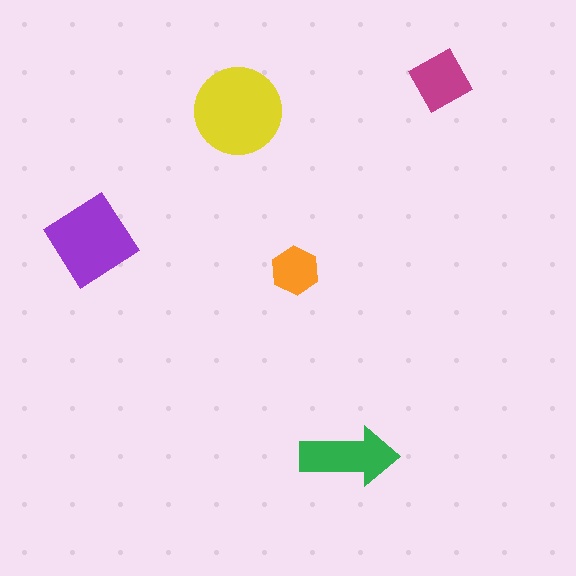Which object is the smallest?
The orange hexagon.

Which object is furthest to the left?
The purple diamond is leftmost.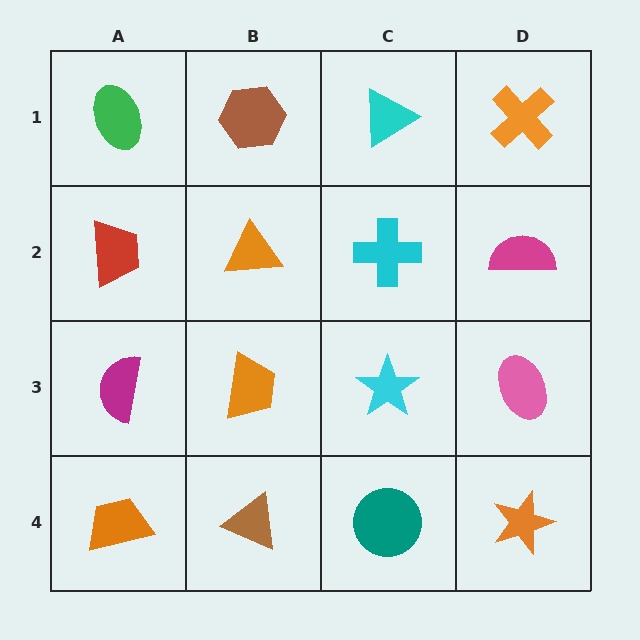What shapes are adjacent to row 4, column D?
A pink ellipse (row 3, column D), a teal circle (row 4, column C).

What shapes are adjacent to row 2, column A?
A green ellipse (row 1, column A), a magenta semicircle (row 3, column A), an orange triangle (row 2, column B).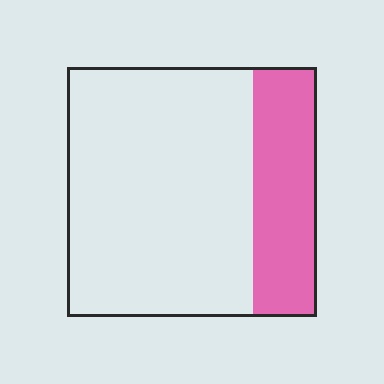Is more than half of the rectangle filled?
No.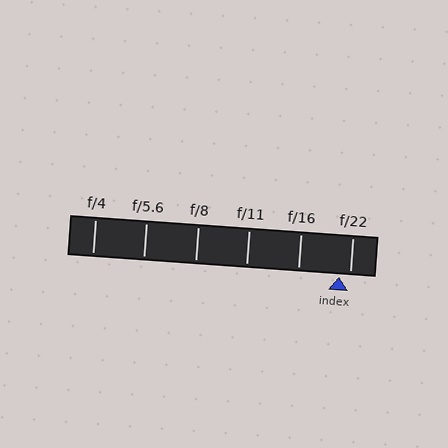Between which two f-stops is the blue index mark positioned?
The index mark is between f/16 and f/22.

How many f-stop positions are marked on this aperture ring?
There are 6 f-stop positions marked.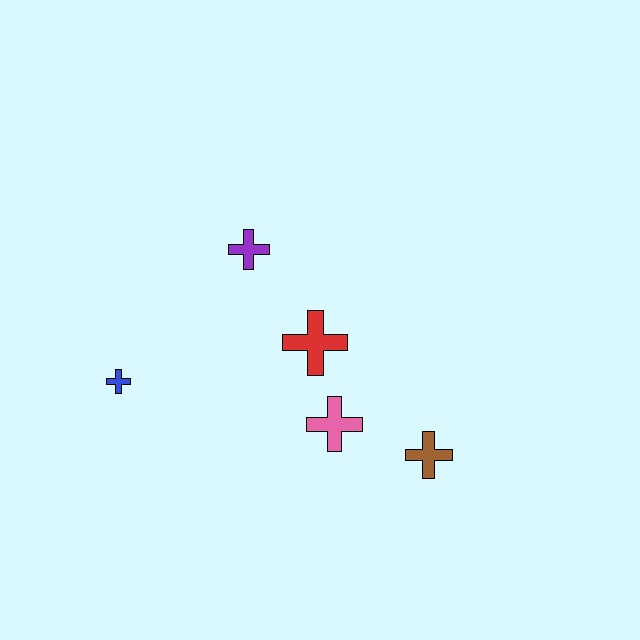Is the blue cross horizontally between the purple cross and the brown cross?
No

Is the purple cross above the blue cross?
Yes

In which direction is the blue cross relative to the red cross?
The blue cross is to the left of the red cross.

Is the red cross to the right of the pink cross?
No